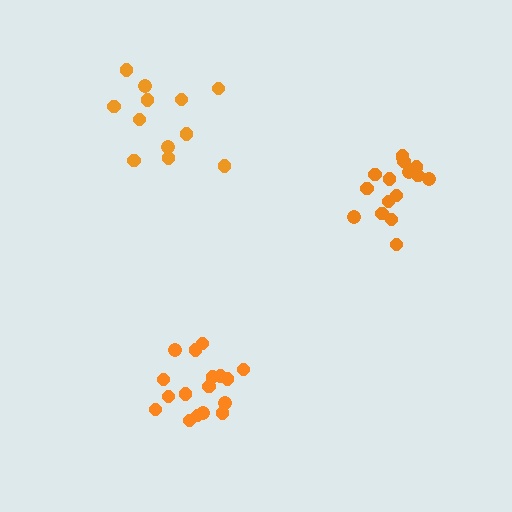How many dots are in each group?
Group 1: 16 dots, Group 2: 12 dots, Group 3: 17 dots (45 total).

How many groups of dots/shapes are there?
There are 3 groups.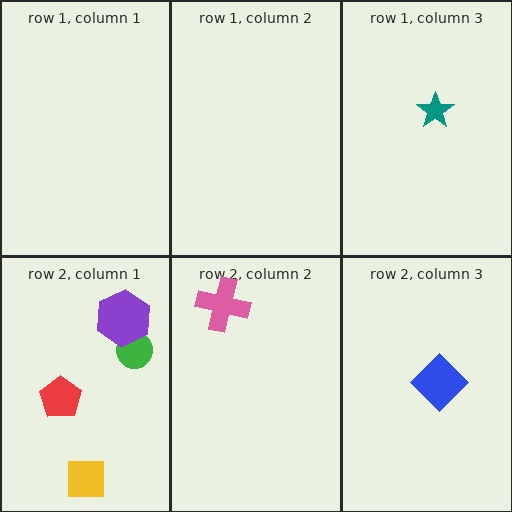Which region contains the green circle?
The row 2, column 1 region.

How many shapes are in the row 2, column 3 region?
1.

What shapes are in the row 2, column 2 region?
The pink cross.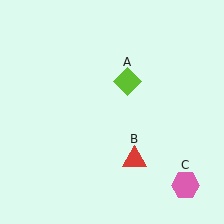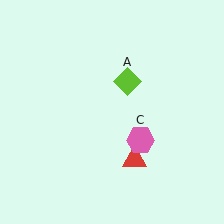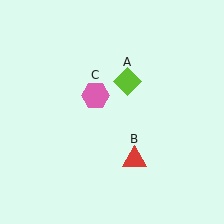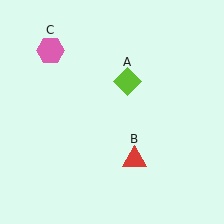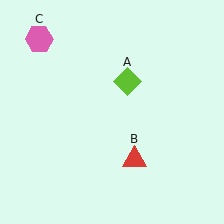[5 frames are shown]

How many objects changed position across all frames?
1 object changed position: pink hexagon (object C).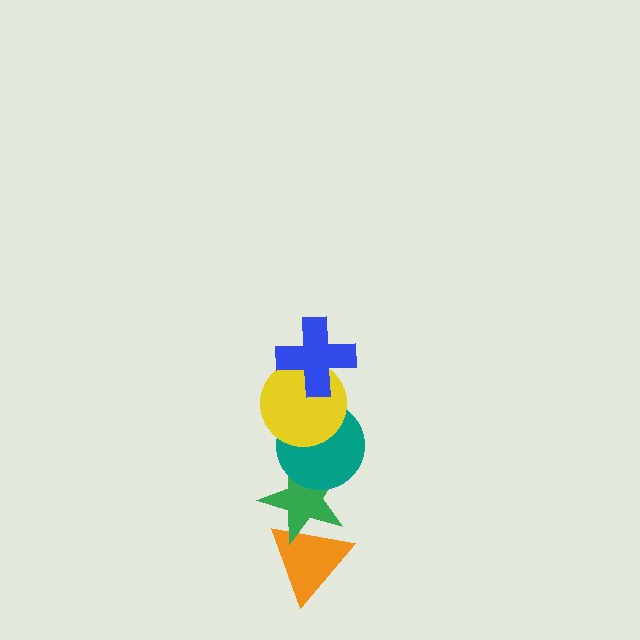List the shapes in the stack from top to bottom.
From top to bottom: the blue cross, the yellow circle, the teal circle, the green star, the orange triangle.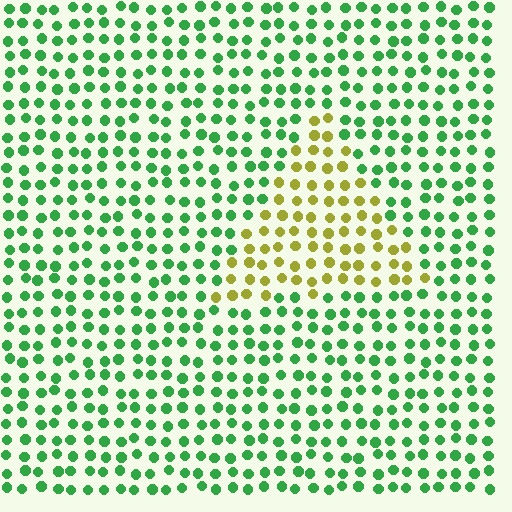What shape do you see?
I see a triangle.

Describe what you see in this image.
The image is filled with small green elements in a uniform arrangement. A triangle-shaped region is visible where the elements are tinted to a slightly different hue, forming a subtle color boundary.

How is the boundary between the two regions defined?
The boundary is defined purely by a slight shift in hue (about 65 degrees). Spacing, size, and orientation are identical on both sides.